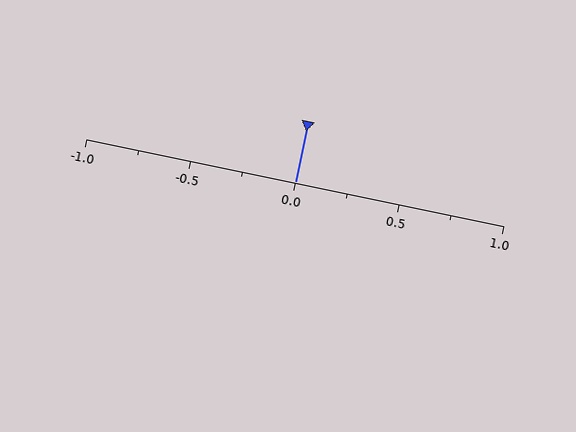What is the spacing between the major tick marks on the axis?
The major ticks are spaced 0.5 apart.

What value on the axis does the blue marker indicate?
The marker indicates approximately 0.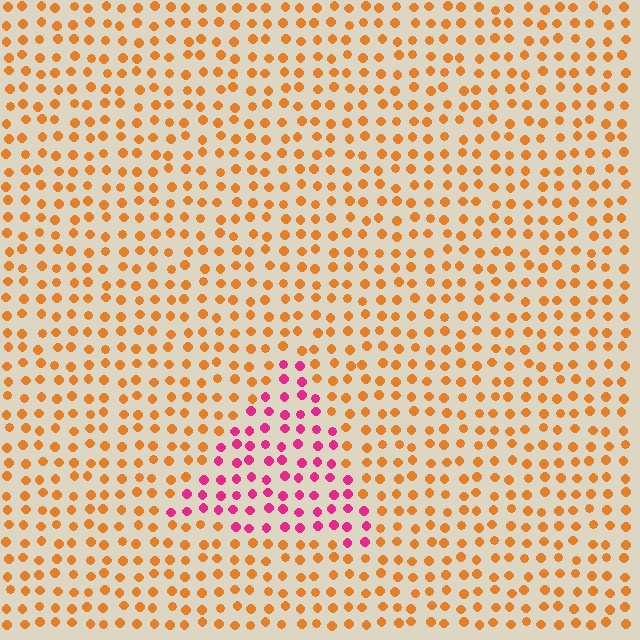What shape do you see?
I see a triangle.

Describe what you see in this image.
The image is filled with small orange elements in a uniform arrangement. A triangle-shaped region is visible where the elements are tinted to a slightly different hue, forming a subtle color boundary.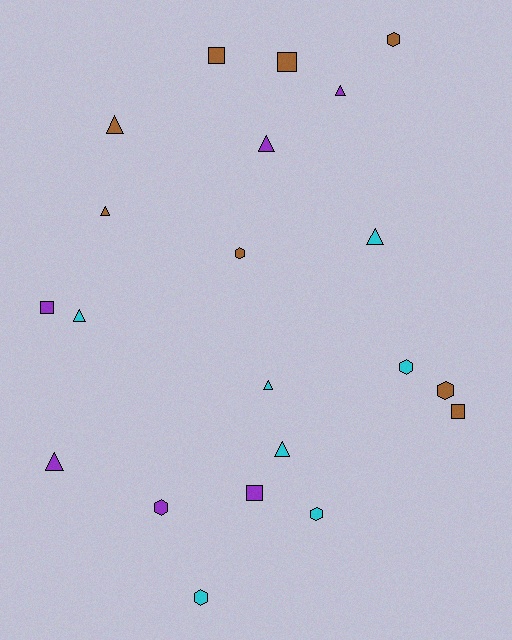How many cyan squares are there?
There are no cyan squares.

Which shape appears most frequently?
Triangle, with 9 objects.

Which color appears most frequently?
Brown, with 8 objects.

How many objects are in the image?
There are 21 objects.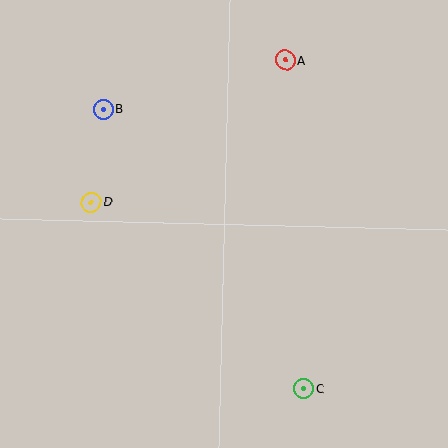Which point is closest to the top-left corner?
Point B is closest to the top-left corner.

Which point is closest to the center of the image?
Point D at (91, 202) is closest to the center.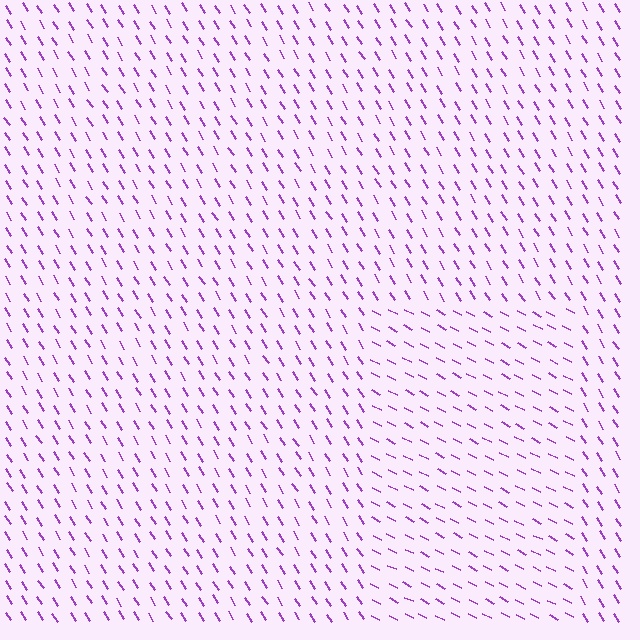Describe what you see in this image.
The image is filled with small purple line segments. A rectangle region in the image has lines oriented differently from the surrounding lines, creating a visible texture boundary.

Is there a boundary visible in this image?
Yes, there is a texture boundary formed by a change in line orientation.